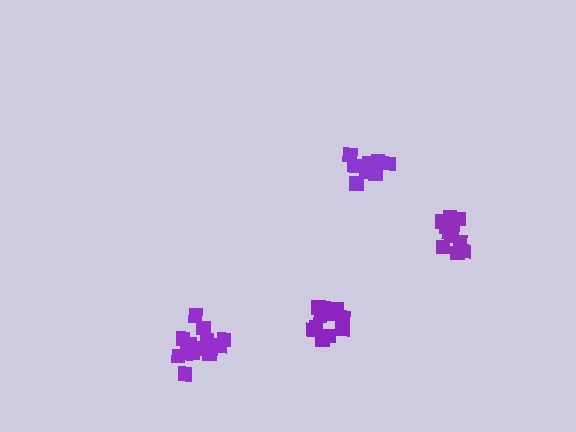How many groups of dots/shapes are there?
There are 4 groups.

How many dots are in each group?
Group 1: 13 dots, Group 2: 12 dots, Group 3: 11 dots, Group 4: 13 dots (49 total).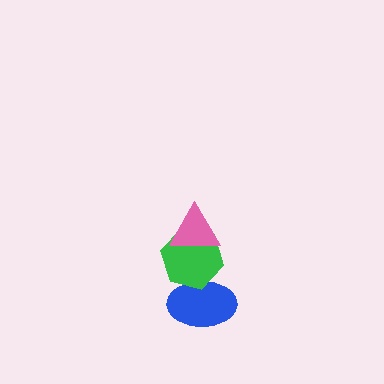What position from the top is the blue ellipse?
The blue ellipse is 3rd from the top.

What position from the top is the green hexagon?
The green hexagon is 2nd from the top.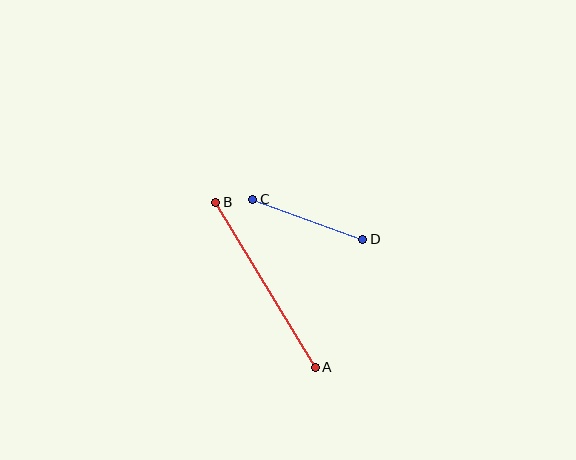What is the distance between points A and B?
The distance is approximately 193 pixels.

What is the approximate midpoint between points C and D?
The midpoint is at approximately (308, 219) pixels.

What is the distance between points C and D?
The distance is approximately 117 pixels.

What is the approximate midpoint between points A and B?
The midpoint is at approximately (265, 285) pixels.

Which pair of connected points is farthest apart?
Points A and B are farthest apart.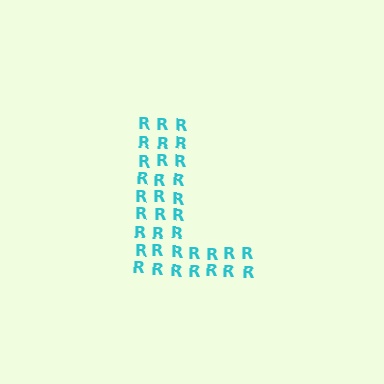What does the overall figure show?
The overall figure shows the letter L.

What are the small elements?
The small elements are letter R's.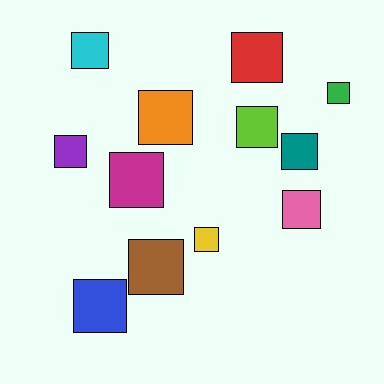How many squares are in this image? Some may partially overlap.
There are 12 squares.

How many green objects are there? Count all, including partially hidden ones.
There is 1 green object.